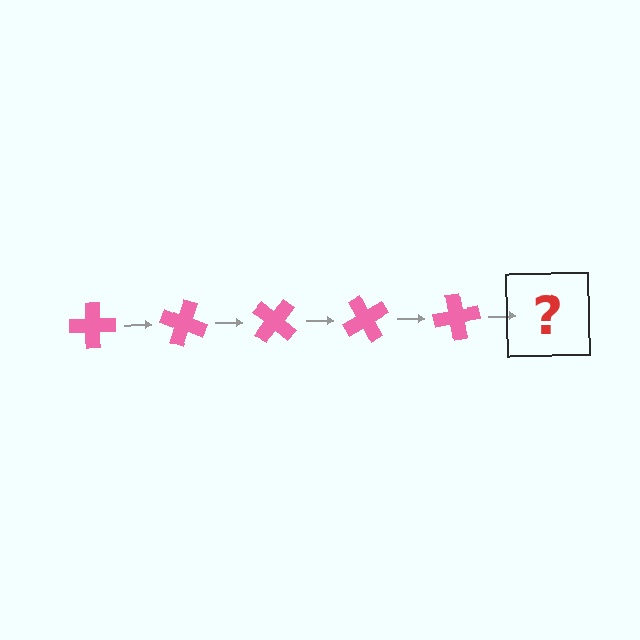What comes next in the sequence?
The next element should be a pink cross rotated 100 degrees.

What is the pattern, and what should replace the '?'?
The pattern is that the cross rotates 20 degrees each step. The '?' should be a pink cross rotated 100 degrees.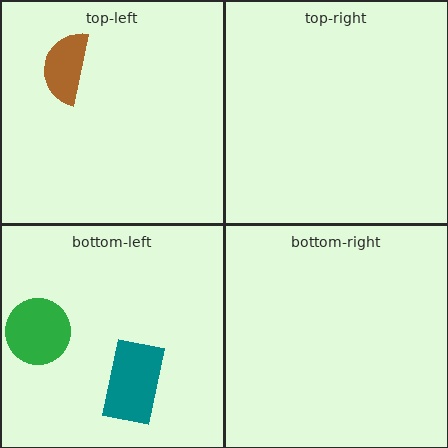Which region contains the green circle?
The bottom-left region.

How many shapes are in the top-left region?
1.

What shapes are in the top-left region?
The brown semicircle.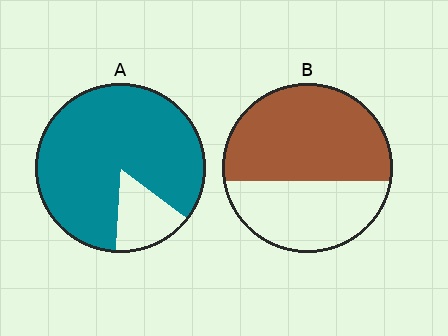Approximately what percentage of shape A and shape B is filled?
A is approximately 85% and B is approximately 60%.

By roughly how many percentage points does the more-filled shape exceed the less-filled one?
By roughly 25 percentage points (A over B).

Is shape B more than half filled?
Yes.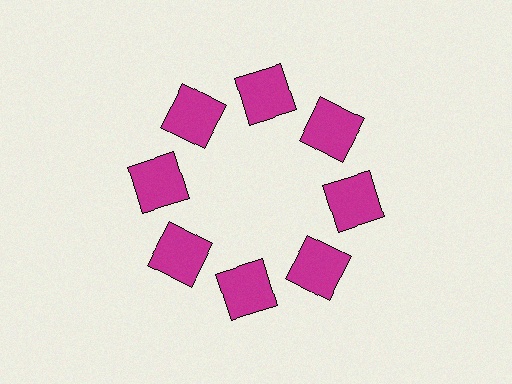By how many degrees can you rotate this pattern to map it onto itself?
The pattern maps onto itself every 45 degrees of rotation.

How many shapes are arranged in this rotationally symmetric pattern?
There are 8 shapes, arranged in 8 groups of 1.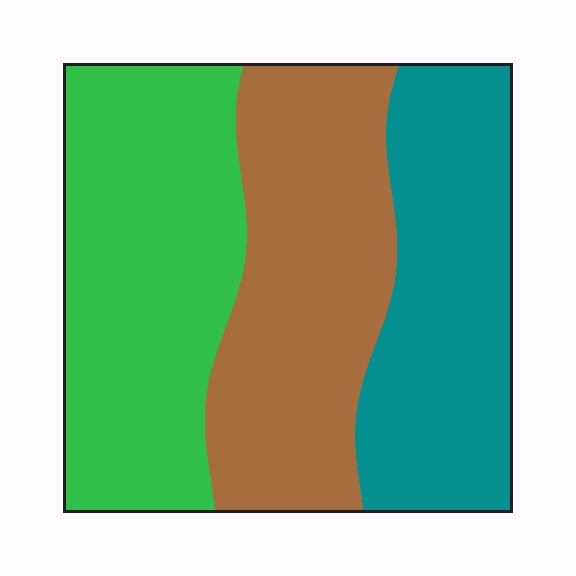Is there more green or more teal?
Green.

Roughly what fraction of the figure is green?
Green takes up about three eighths (3/8) of the figure.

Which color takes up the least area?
Teal, at roughly 30%.